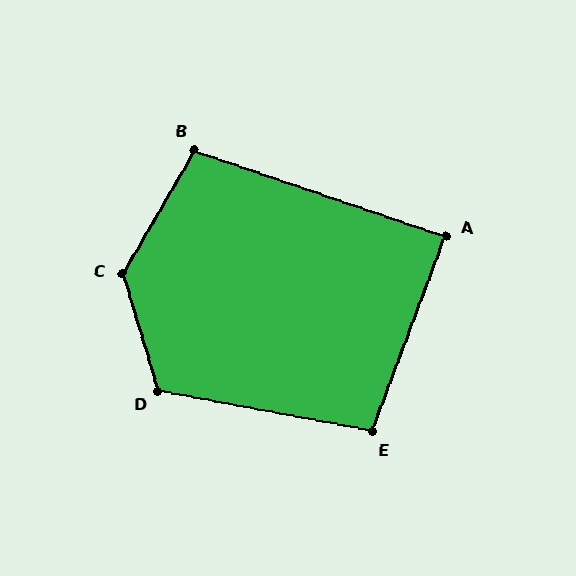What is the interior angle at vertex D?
Approximately 117 degrees (obtuse).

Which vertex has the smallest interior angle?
A, at approximately 88 degrees.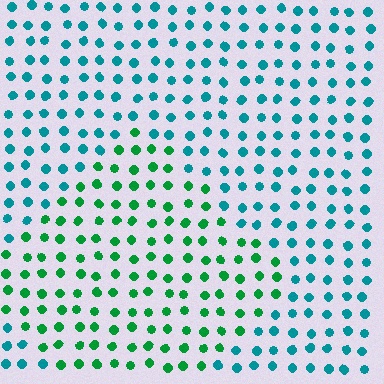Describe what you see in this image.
The image is filled with small teal elements in a uniform arrangement. A diamond-shaped region is visible where the elements are tinted to a slightly different hue, forming a subtle color boundary.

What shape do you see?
I see a diamond.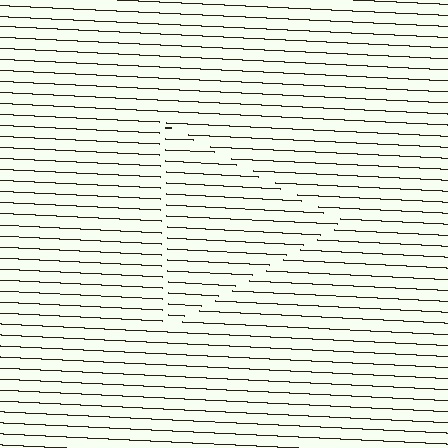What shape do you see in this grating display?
An illusory triangle. The interior of the shape contains the same grating, shifted by half a period — the contour is defined by the phase discontinuity where line-ends from the inner and outer gratings abut.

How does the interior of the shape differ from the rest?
The interior of the shape contains the same grating, shifted by half a period — the contour is defined by the phase discontinuity where line-ends from the inner and outer gratings abut.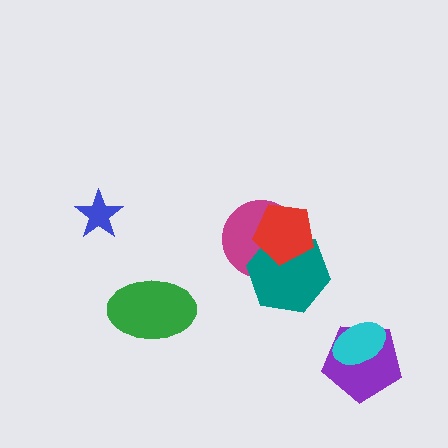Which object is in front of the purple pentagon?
The cyan ellipse is in front of the purple pentagon.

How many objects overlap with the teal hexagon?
2 objects overlap with the teal hexagon.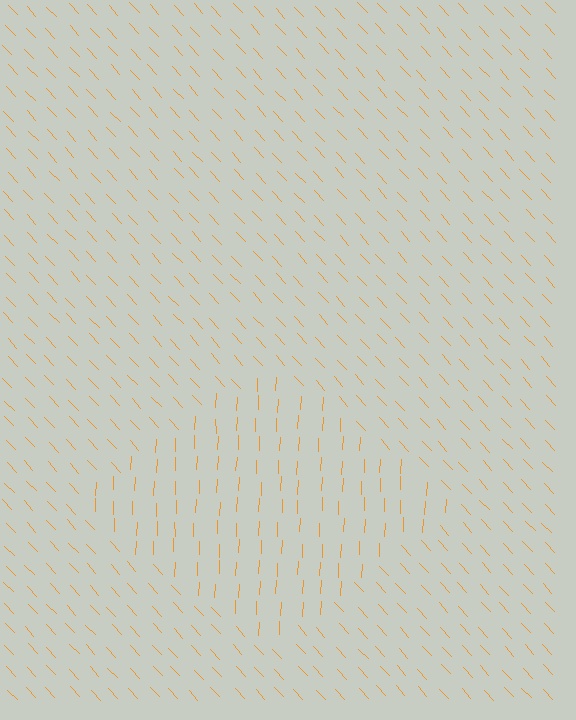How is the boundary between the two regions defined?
The boundary is defined purely by a change in line orientation (approximately 45 degrees difference). All lines are the same color and thickness.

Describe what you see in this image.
The image is filled with small orange line segments. A diamond region in the image has lines oriented differently from the surrounding lines, creating a visible texture boundary.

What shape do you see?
I see a diamond.